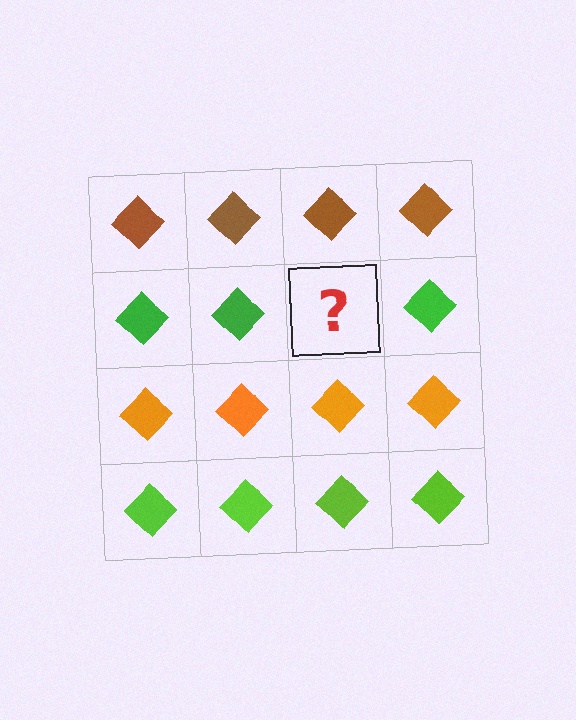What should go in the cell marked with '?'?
The missing cell should contain a green diamond.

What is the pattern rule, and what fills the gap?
The rule is that each row has a consistent color. The gap should be filled with a green diamond.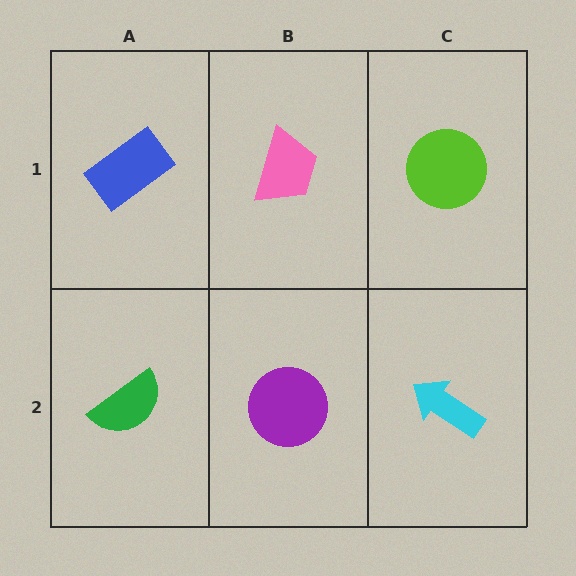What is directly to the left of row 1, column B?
A blue rectangle.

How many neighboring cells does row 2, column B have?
3.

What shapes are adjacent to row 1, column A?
A green semicircle (row 2, column A), a pink trapezoid (row 1, column B).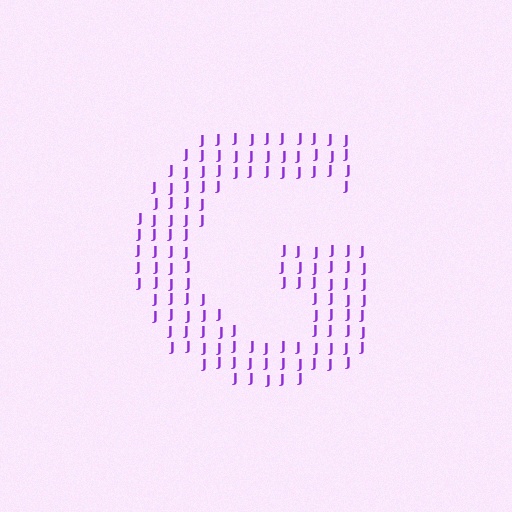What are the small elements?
The small elements are letter J's.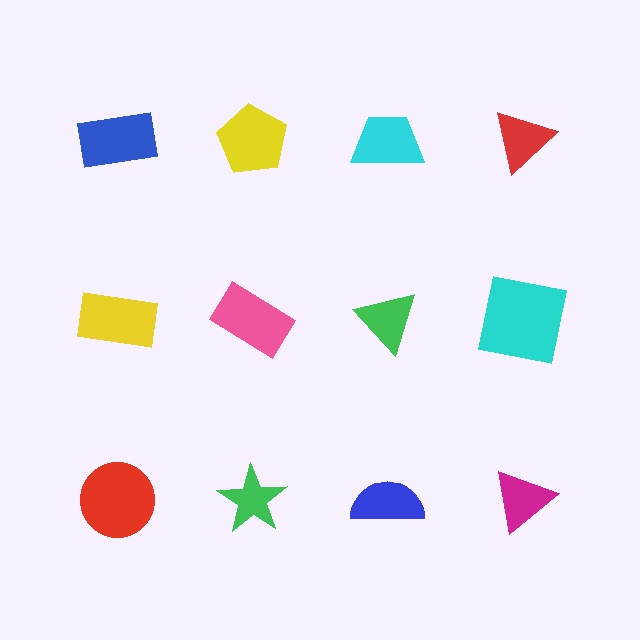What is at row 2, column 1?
A yellow rectangle.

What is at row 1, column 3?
A cyan trapezoid.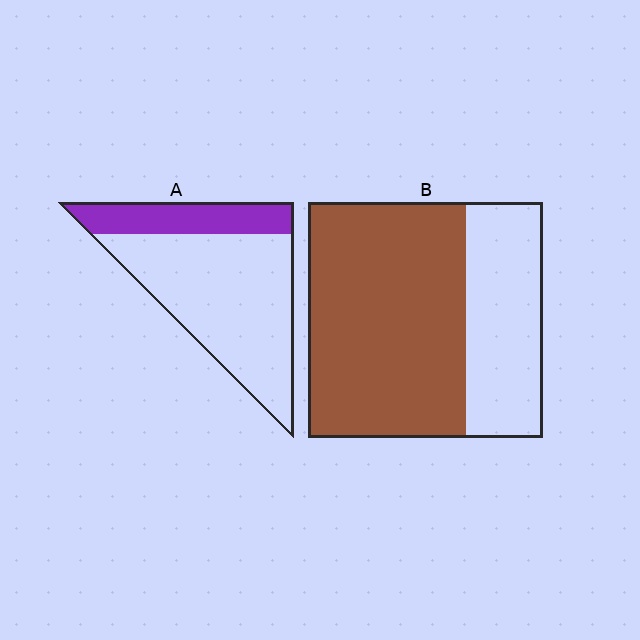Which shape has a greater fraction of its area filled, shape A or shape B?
Shape B.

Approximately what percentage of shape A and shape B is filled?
A is approximately 25% and B is approximately 65%.